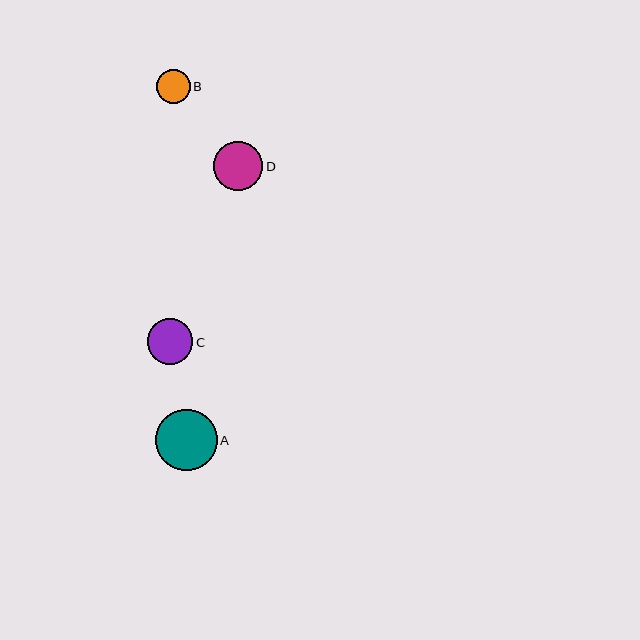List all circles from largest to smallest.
From largest to smallest: A, D, C, B.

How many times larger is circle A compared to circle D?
Circle A is approximately 1.3 times the size of circle D.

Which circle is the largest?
Circle A is the largest with a size of approximately 62 pixels.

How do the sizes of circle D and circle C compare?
Circle D and circle C are approximately the same size.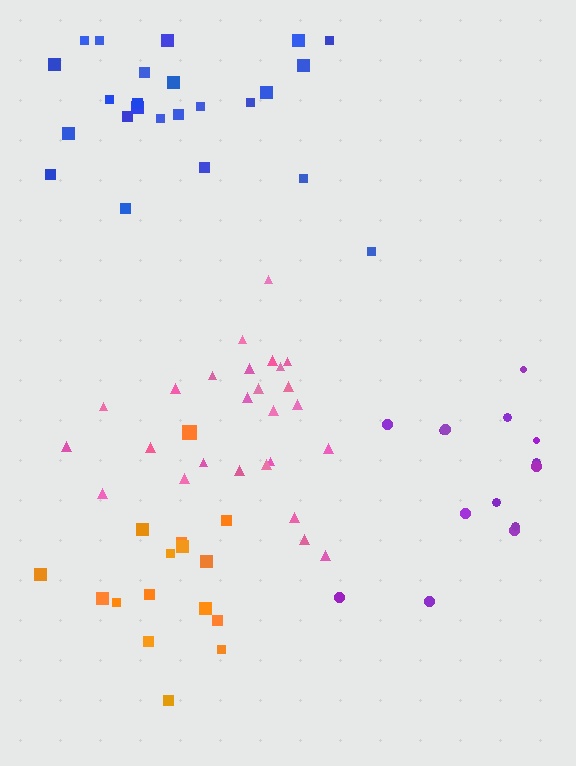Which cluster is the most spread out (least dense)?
Purple.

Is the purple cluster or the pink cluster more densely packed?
Pink.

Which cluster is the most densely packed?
Orange.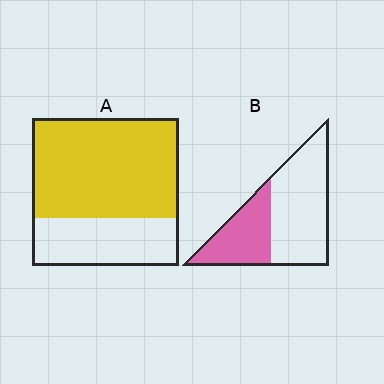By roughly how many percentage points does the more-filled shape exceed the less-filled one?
By roughly 30 percentage points (A over B).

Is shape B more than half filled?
No.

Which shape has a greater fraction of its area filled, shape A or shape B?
Shape A.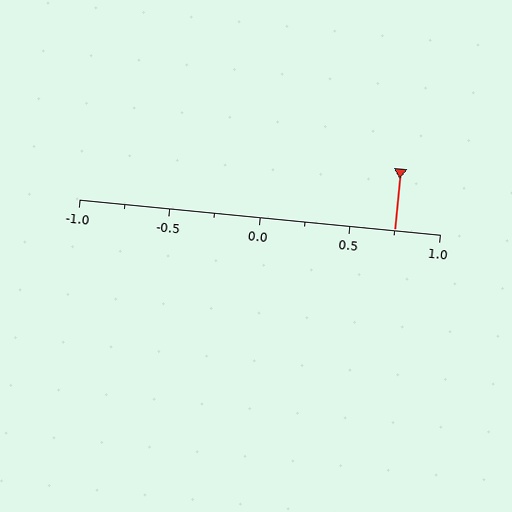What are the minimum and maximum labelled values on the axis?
The axis runs from -1.0 to 1.0.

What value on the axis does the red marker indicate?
The marker indicates approximately 0.75.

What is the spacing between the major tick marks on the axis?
The major ticks are spaced 0.5 apart.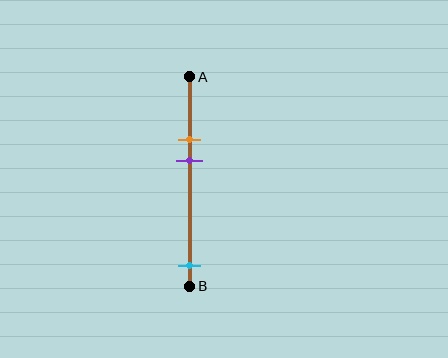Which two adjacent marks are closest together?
The orange and purple marks are the closest adjacent pair.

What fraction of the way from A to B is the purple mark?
The purple mark is approximately 40% (0.4) of the way from A to B.